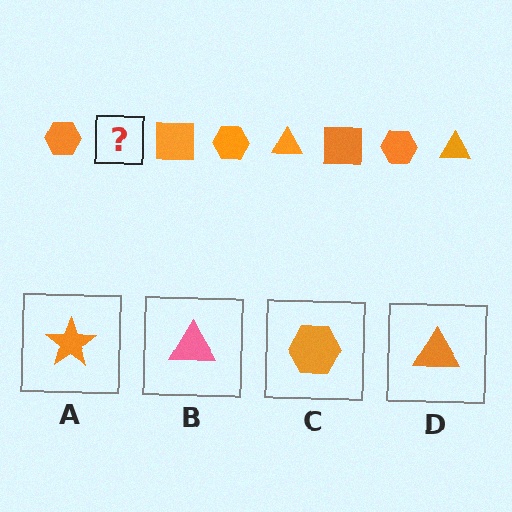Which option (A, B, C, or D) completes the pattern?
D.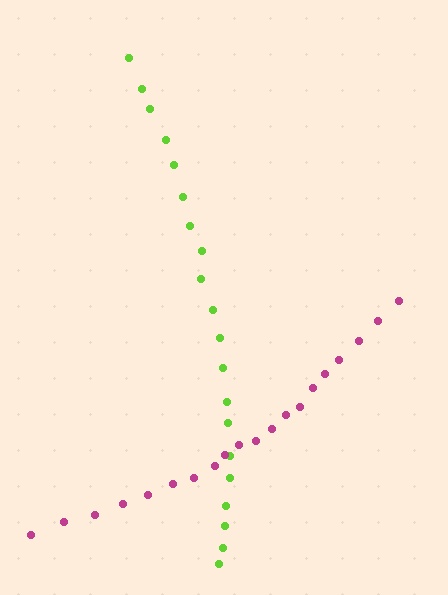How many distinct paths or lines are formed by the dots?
There are 2 distinct paths.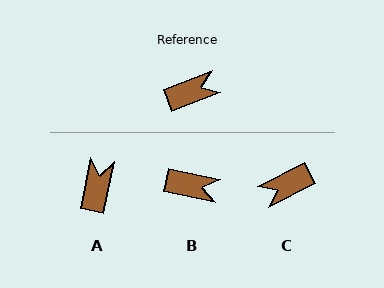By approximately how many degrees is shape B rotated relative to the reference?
Approximately 33 degrees clockwise.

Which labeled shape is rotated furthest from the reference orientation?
C, about 174 degrees away.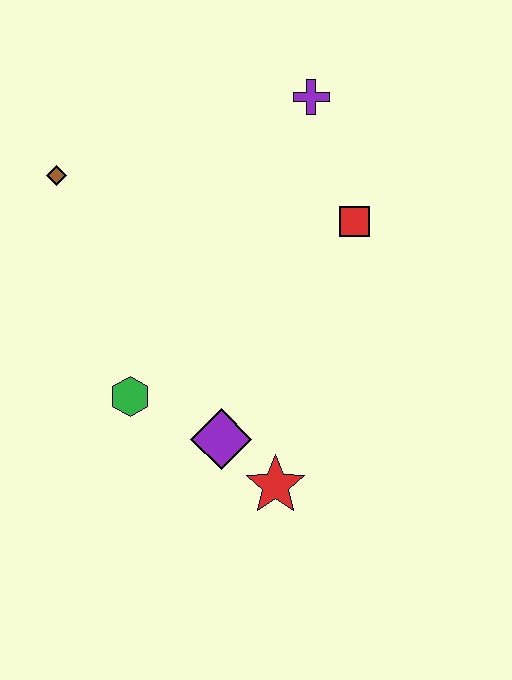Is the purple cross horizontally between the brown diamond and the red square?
Yes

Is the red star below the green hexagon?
Yes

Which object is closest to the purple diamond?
The red star is closest to the purple diamond.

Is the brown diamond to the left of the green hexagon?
Yes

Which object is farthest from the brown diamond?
The red star is farthest from the brown diamond.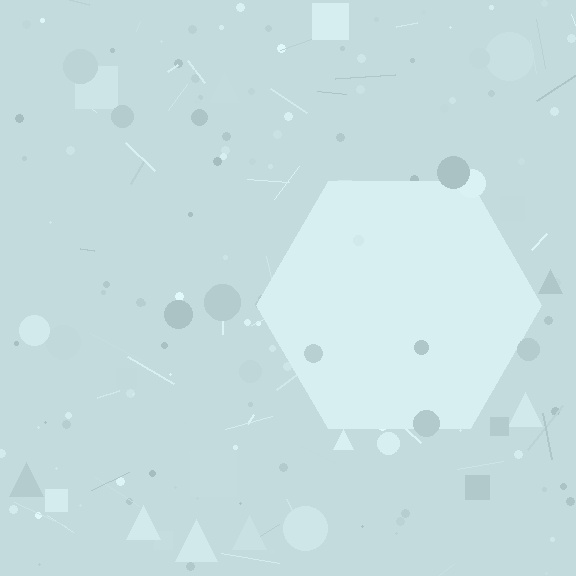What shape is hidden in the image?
A hexagon is hidden in the image.